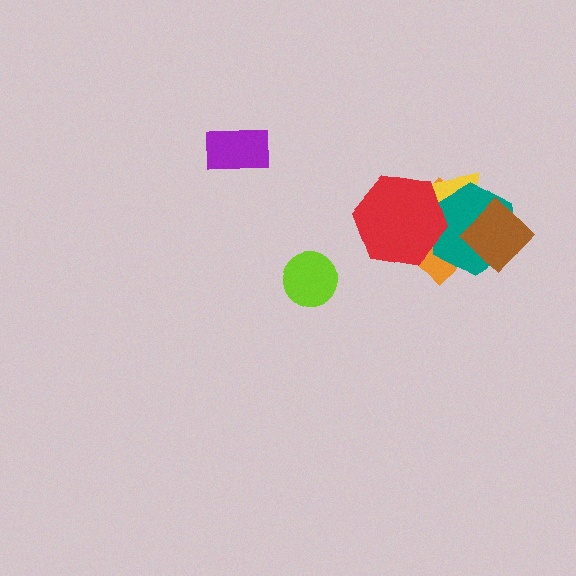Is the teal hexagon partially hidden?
Yes, it is partially covered by another shape.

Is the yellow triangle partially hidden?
Yes, it is partially covered by another shape.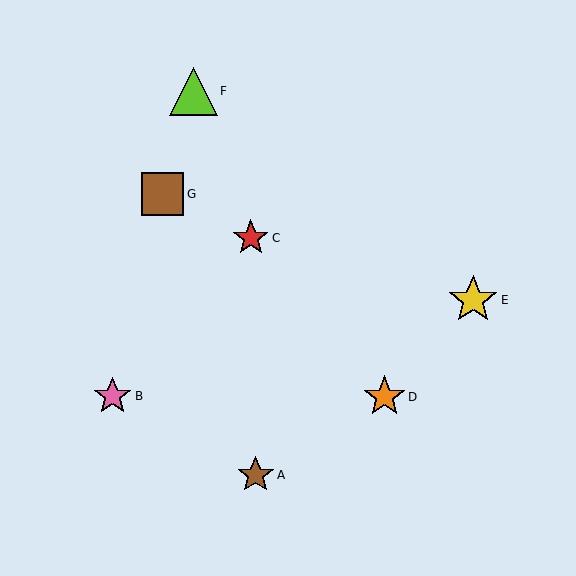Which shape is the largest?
The yellow star (labeled E) is the largest.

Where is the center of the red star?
The center of the red star is at (251, 238).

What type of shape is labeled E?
Shape E is a yellow star.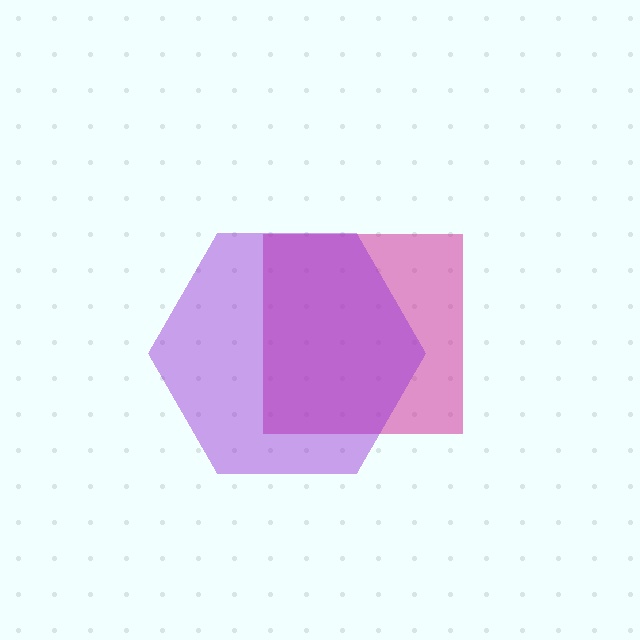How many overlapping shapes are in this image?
There are 2 overlapping shapes in the image.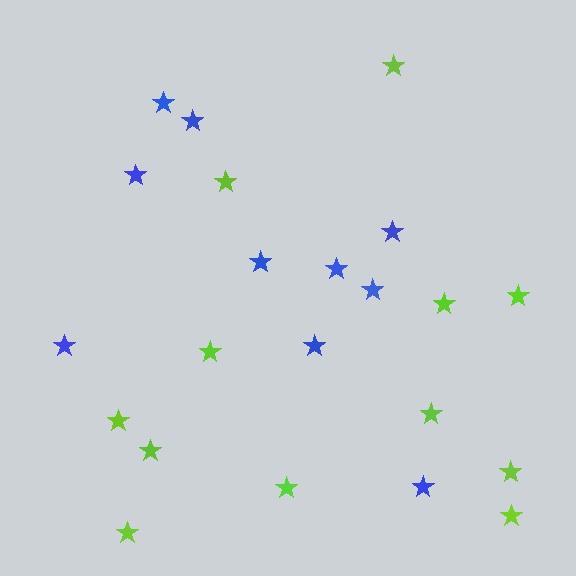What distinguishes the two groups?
There are 2 groups: one group of blue stars (10) and one group of lime stars (12).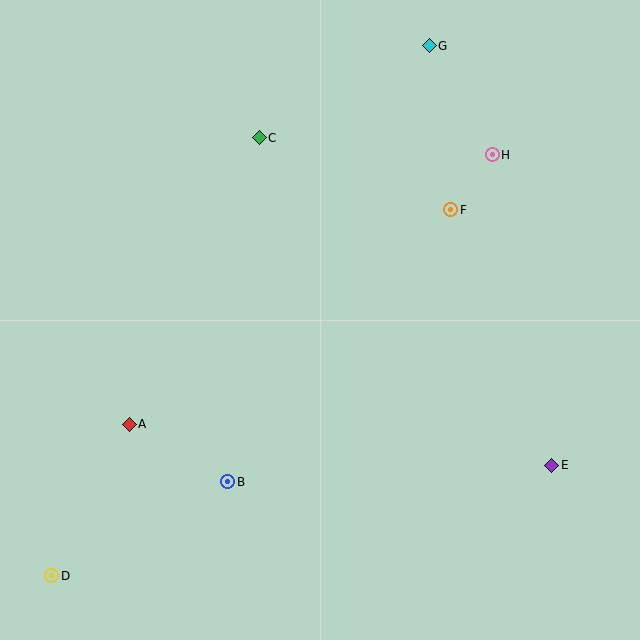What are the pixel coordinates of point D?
Point D is at (52, 576).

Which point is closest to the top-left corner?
Point C is closest to the top-left corner.